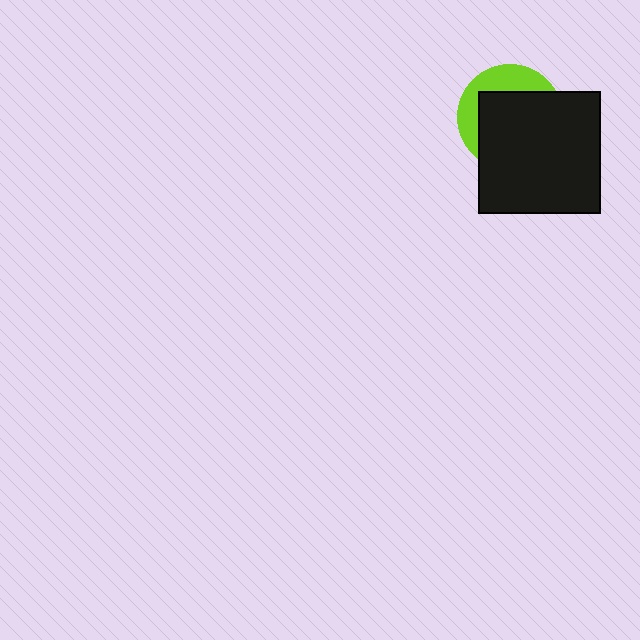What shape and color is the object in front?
The object in front is a black square.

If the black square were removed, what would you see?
You would see the complete lime circle.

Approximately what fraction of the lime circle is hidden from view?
Roughly 67% of the lime circle is hidden behind the black square.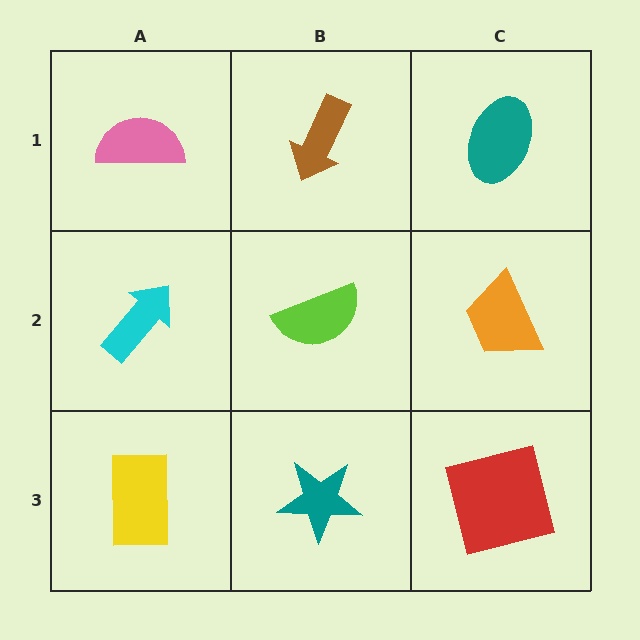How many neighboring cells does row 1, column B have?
3.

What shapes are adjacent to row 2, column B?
A brown arrow (row 1, column B), a teal star (row 3, column B), a cyan arrow (row 2, column A), an orange trapezoid (row 2, column C).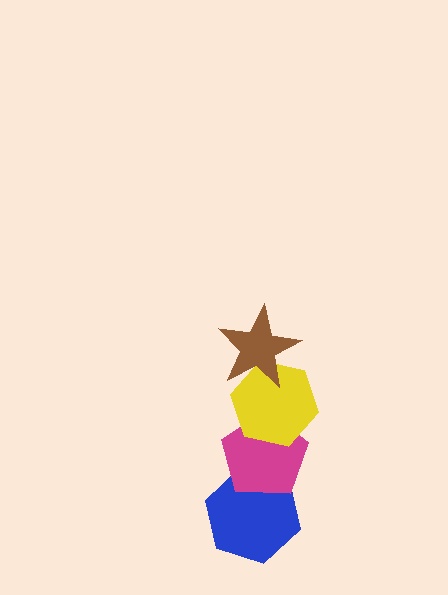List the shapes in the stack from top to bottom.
From top to bottom: the brown star, the yellow hexagon, the magenta pentagon, the blue hexagon.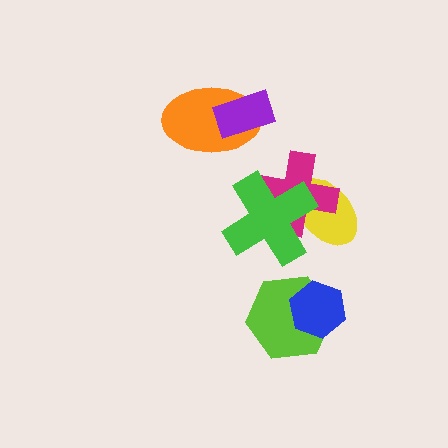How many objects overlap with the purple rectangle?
1 object overlaps with the purple rectangle.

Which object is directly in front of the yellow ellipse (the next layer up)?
The magenta cross is directly in front of the yellow ellipse.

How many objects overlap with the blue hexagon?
1 object overlaps with the blue hexagon.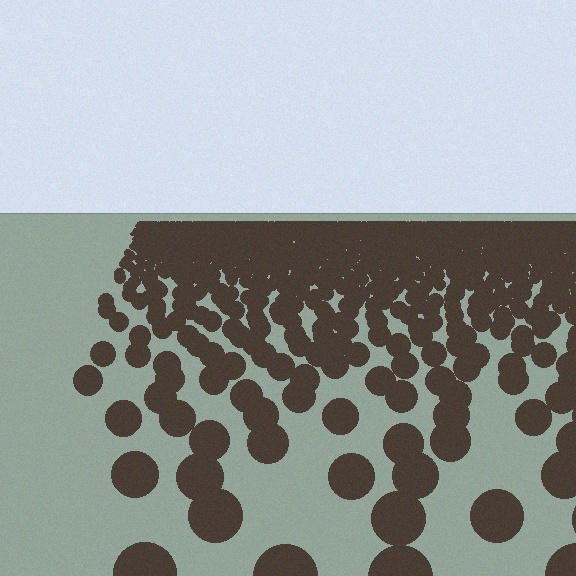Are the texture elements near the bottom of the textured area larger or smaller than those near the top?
Larger. Near the bottom, elements are closer to the viewer and appear at a bigger on-screen size.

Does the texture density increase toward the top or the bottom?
Density increases toward the top.